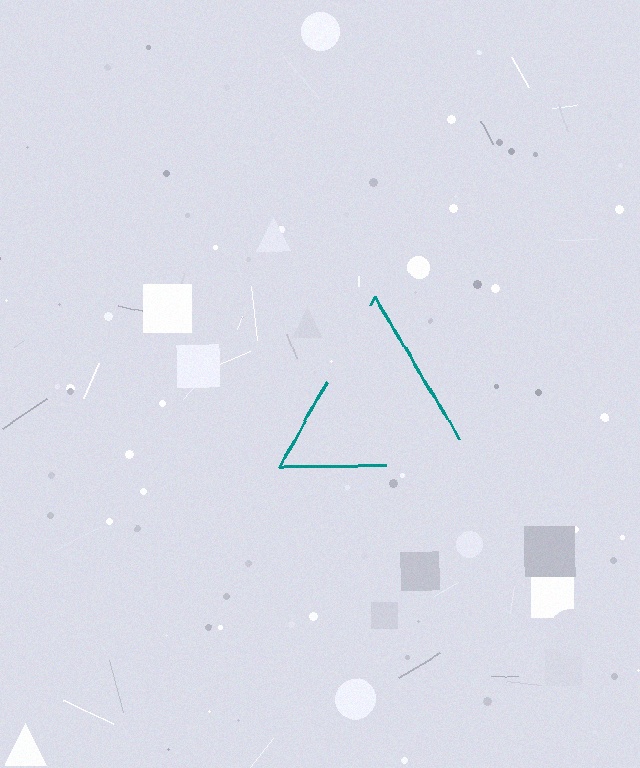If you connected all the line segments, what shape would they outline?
They would outline a triangle.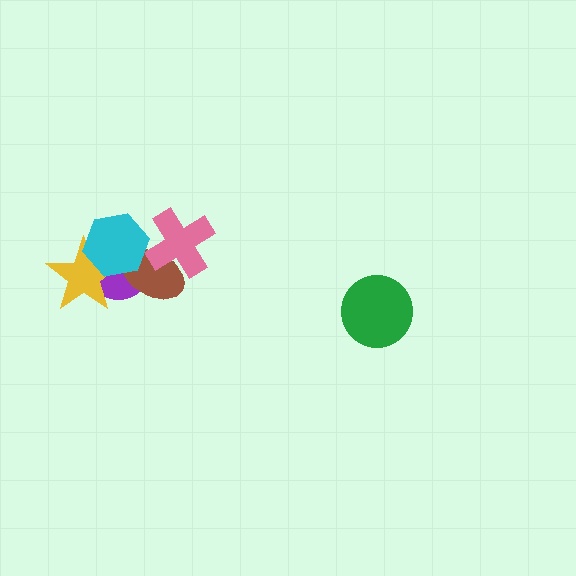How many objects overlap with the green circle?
0 objects overlap with the green circle.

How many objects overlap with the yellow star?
2 objects overlap with the yellow star.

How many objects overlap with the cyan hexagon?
3 objects overlap with the cyan hexagon.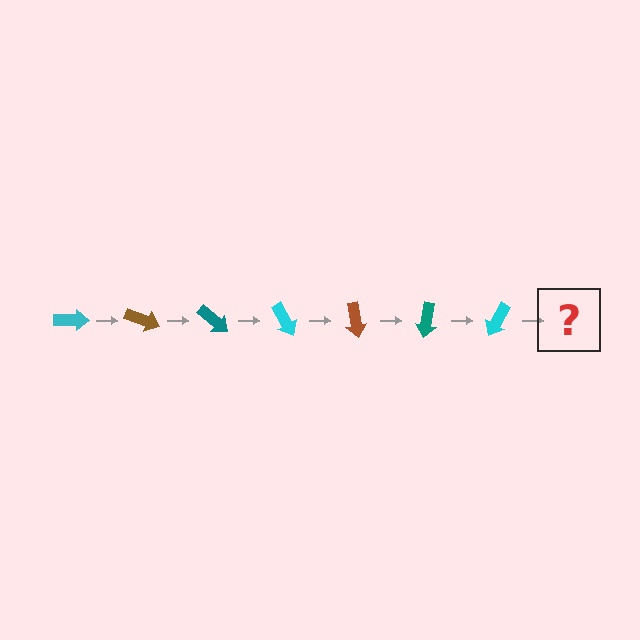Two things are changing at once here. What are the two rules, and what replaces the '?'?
The two rules are that it rotates 20 degrees each step and the color cycles through cyan, brown, and teal. The '?' should be a brown arrow, rotated 140 degrees from the start.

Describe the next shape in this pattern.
It should be a brown arrow, rotated 140 degrees from the start.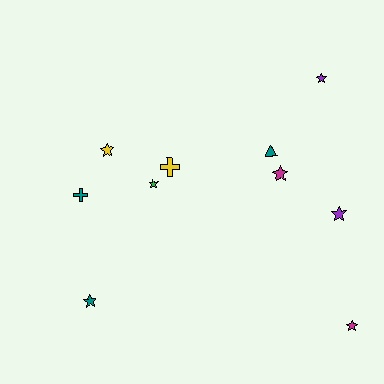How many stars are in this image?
There are 7 stars.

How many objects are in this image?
There are 10 objects.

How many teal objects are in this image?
There are 3 teal objects.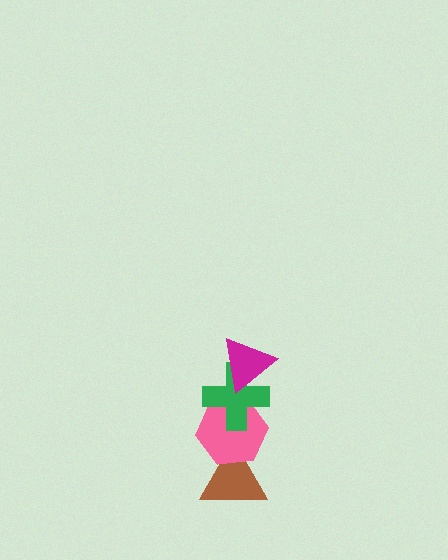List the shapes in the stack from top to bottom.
From top to bottom: the magenta triangle, the green cross, the pink hexagon, the brown triangle.